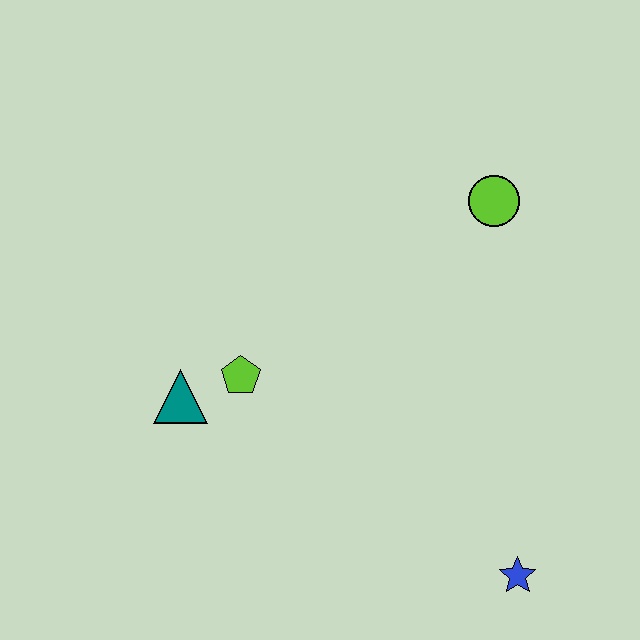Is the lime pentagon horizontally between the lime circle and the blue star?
No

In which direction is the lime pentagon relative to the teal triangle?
The lime pentagon is to the right of the teal triangle.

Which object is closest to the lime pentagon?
The teal triangle is closest to the lime pentagon.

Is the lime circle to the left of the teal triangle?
No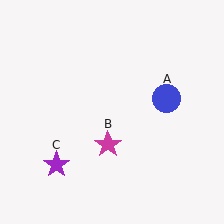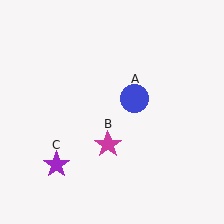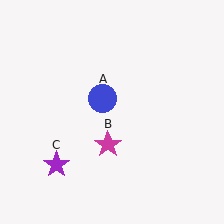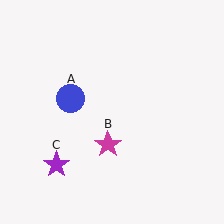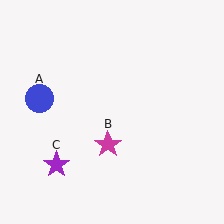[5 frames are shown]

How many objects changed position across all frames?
1 object changed position: blue circle (object A).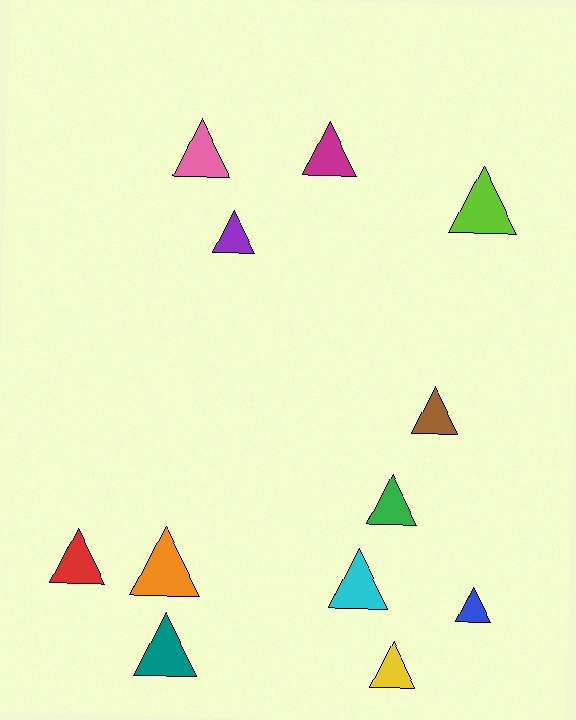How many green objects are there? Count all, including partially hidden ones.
There is 1 green object.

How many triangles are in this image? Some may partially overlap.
There are 12 triangles.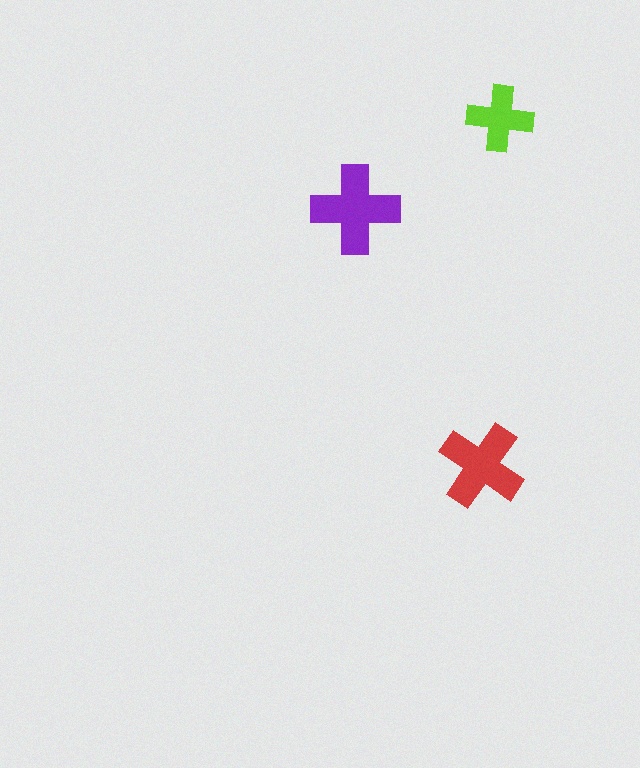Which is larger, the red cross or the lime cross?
The red one.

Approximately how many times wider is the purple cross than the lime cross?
About 1.5 times wider.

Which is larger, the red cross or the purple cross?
The purple one.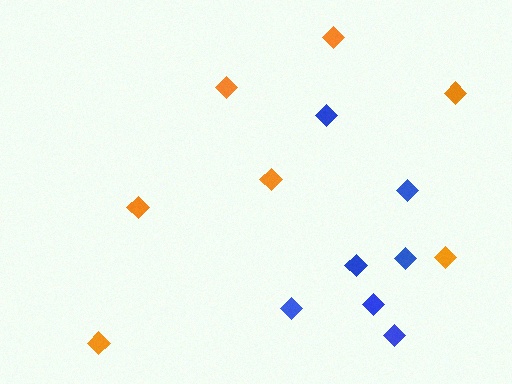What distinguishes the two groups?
There are 2 groups: one group of orange diamonds (7) and one group of blue diamonds (7).